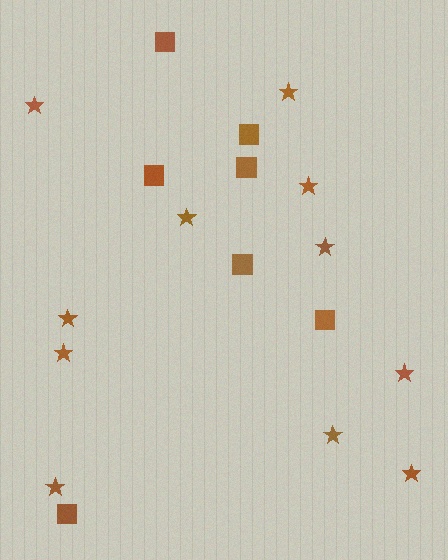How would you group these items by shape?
There are 2 groups: one group of squares (7) and one group of stars (11).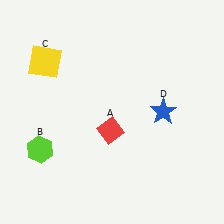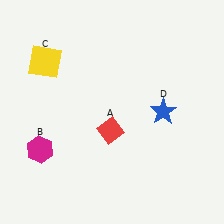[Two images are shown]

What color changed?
The hexagon (B) changed from lime in Image 1 to magenta in Image 2.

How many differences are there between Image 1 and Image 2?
There is 1 difference between the two images.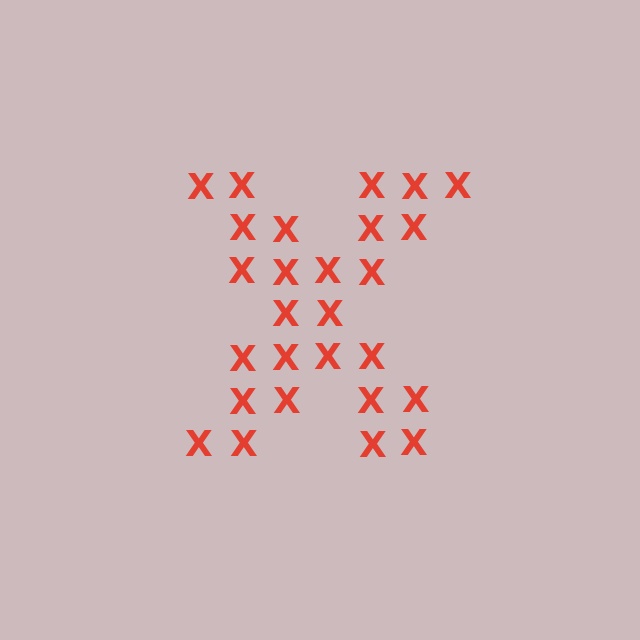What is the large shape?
The large shape is the letter X.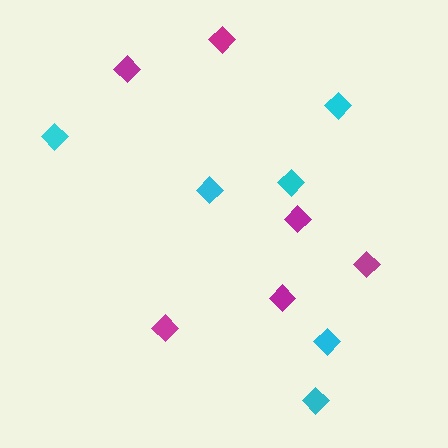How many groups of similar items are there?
There are 2 groups: one group of magenta diamonds (6) and one group of cyan diamonds (6).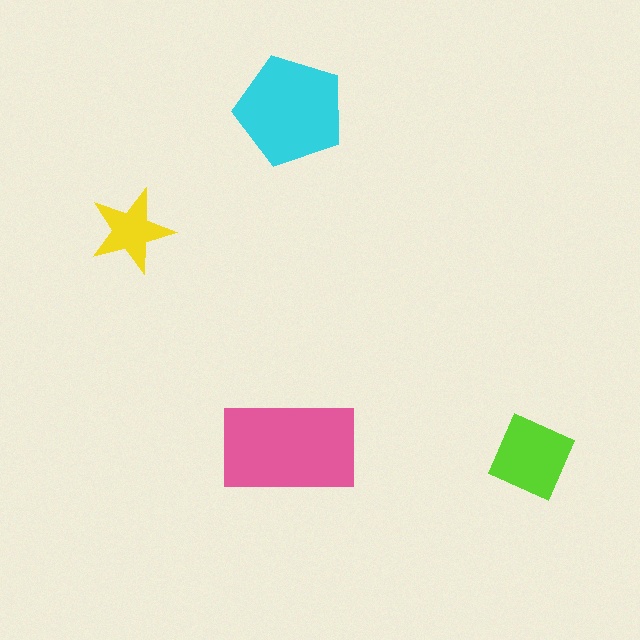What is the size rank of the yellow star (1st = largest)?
4th.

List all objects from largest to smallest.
The pink rectangle, the cyan pentagon, the lime square, the yellow star.